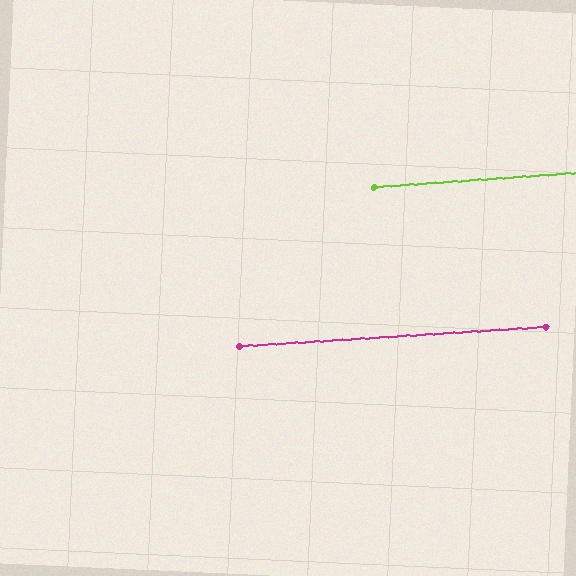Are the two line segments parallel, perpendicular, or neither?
Parallel — their directions differ by only 0.3°.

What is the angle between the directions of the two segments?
Approximately 0 degrees.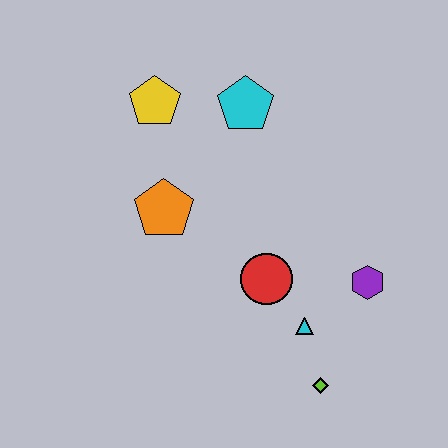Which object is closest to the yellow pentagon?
The cyan pentagon is closest to the yellow pentagon.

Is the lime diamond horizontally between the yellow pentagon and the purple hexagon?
Yes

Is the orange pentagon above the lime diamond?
Yes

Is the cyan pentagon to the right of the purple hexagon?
No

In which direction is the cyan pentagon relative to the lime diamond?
The cyan pentagon is above the lime diamond.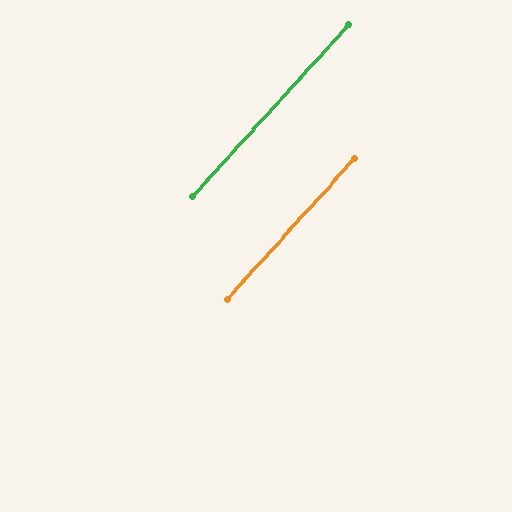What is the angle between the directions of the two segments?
Approximately 0 degrees.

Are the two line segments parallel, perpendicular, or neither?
Parallel — their directions differ by only 0.0°.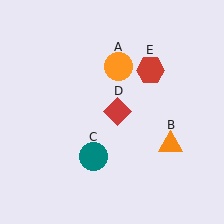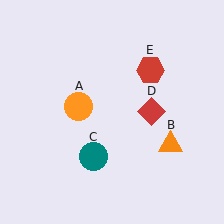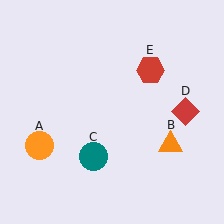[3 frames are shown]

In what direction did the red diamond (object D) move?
The red diamond (object D) moved right.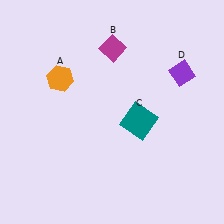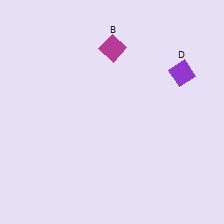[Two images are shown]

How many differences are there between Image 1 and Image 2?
There are 2 differences between the two images.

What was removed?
The teal square (C), the orange hexagon (A) were removed in Image 2.